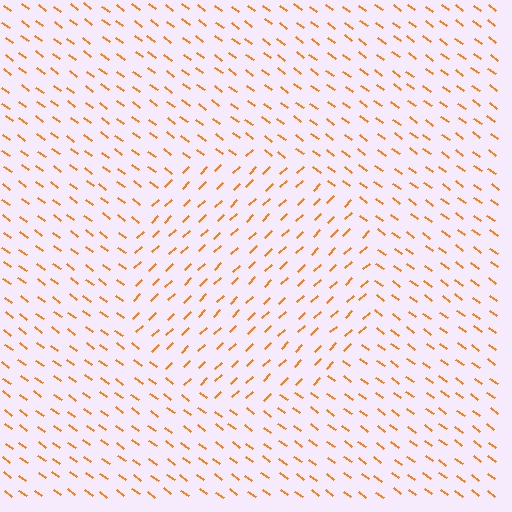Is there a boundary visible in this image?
Yes, there is a texture boundary formed by a change in line orientation.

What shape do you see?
I see a circle.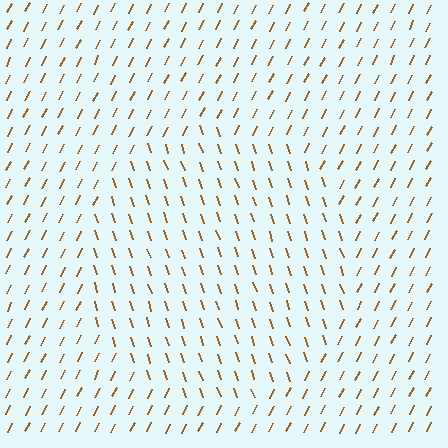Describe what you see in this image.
The image is filled with small brown line segments. A circle region in the image has lines oriented differently from the surrounding lines, creating a visible texture boundary.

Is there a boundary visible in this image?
Yes, there is a texture boundary formed by a change in line orientation.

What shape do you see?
I see a circle.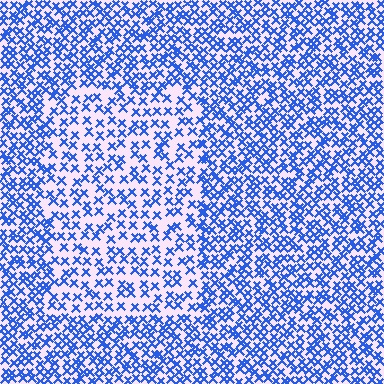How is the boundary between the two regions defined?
The boundary is defined by a change in element density (approximately 1.8x ratio). All elements are the same color, size, and shape.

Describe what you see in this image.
The image contains small blue elements arranged at two different densities. A rectangle-shaped region is visible where the elements are less densely packed than the surrounding area.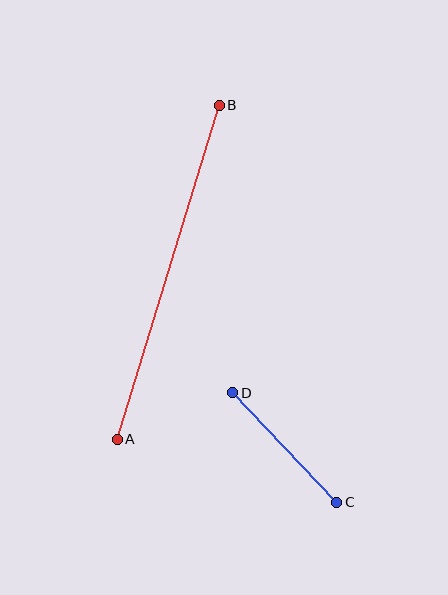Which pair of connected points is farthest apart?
Points A and B are farthest apart.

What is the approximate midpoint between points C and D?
The midpoint is at approximately (285, 448) pixels.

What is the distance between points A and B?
The distance is approximately 349 pixels.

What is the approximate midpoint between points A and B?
The midpoint is at approximately (168, 272) pixels.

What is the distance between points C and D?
The distance is approximately 151 pixels.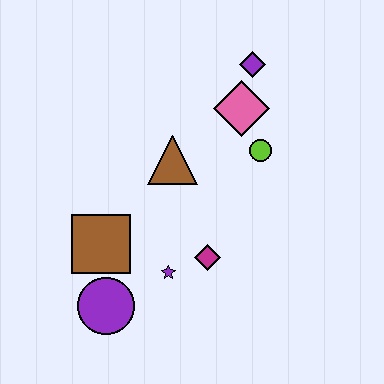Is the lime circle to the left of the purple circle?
No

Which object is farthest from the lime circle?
The purple circle is farthest from the lime circle.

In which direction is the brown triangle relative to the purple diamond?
The brown triangle is below the purple diamond.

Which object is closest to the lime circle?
The pink diamond is closest to the lime circle.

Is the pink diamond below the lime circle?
No